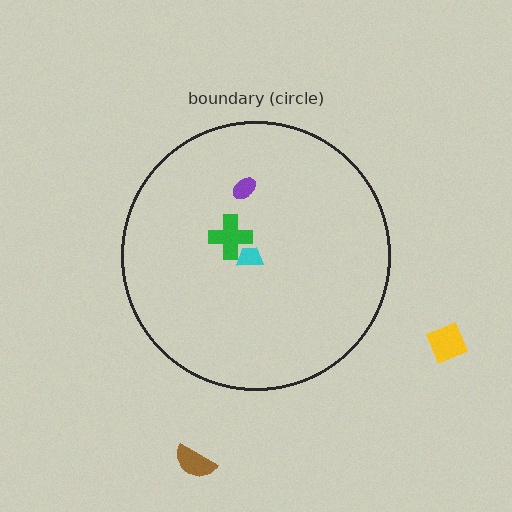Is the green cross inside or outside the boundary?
Inside.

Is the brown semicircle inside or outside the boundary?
Outside.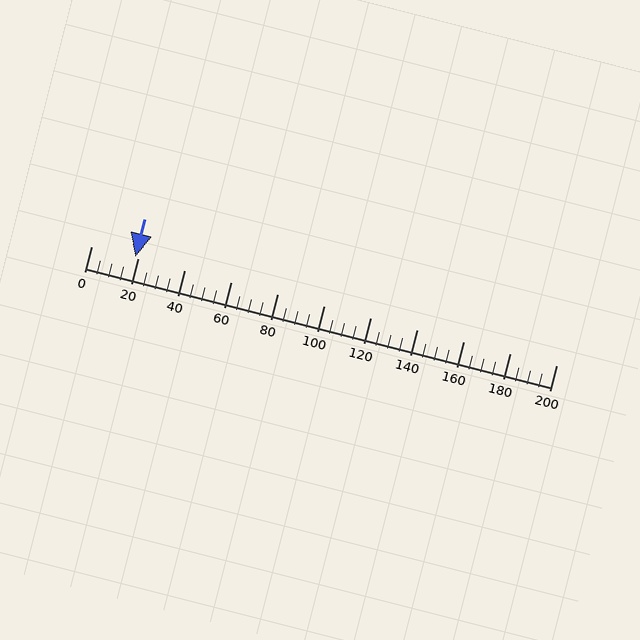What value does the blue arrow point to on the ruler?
The blue arrow points to approximately 19.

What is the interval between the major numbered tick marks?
The major tick marks are spaced 20 units apart.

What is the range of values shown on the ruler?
The ruler shows values from 0 to 200.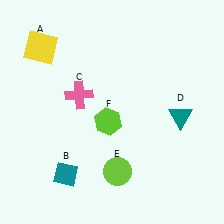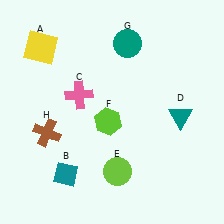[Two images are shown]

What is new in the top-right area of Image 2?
A teal circle (G) was added in the top-right area of Image 2.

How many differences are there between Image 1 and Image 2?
There are 2 differences between the two images.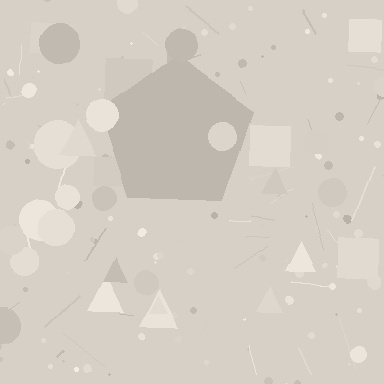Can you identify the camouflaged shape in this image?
The camouflaged shape is a pentagon.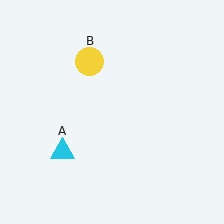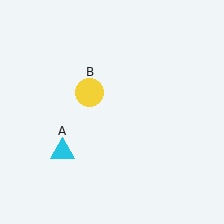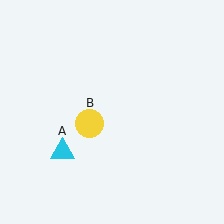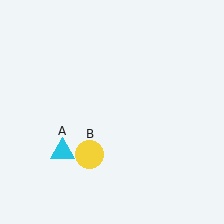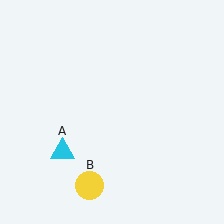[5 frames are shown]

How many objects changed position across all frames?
1 object changed position: yellow circle (object B).